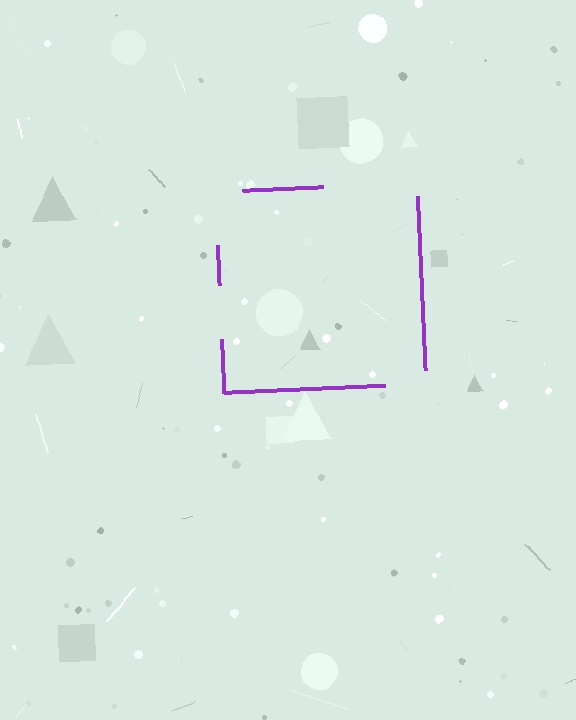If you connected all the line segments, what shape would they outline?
They would outline a square.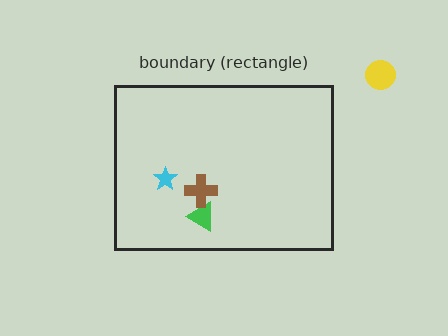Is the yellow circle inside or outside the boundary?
Outside.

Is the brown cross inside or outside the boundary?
Inside.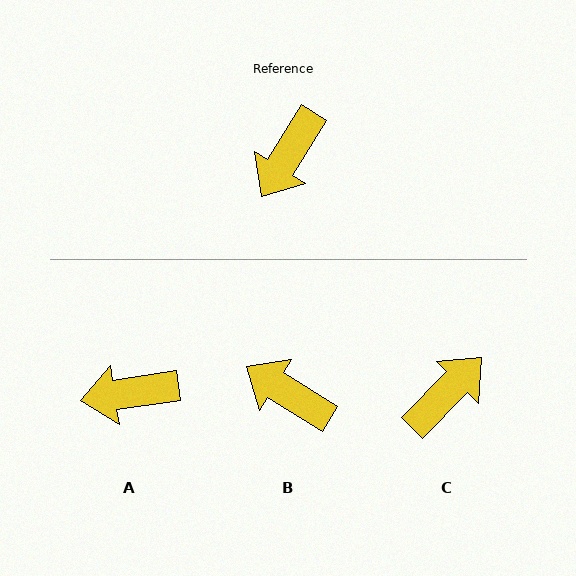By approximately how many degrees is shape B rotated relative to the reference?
Approximately 90 degrees clockwise.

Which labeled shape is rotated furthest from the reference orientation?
C, about 167 degrees away.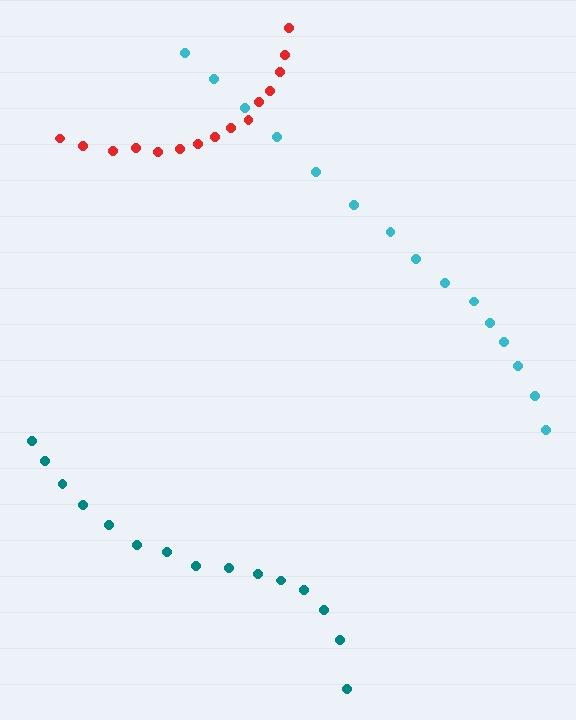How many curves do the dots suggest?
There are 3 distinct paths.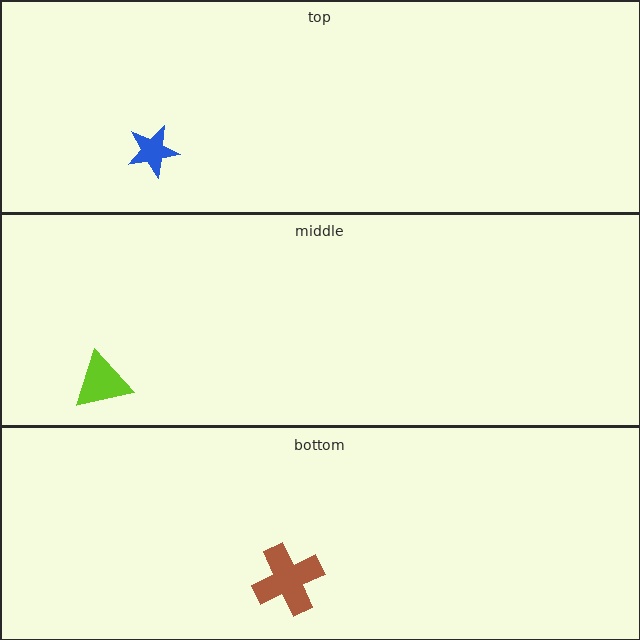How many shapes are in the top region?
1.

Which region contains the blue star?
The top region.